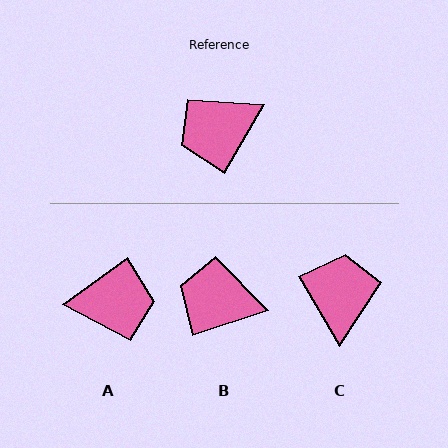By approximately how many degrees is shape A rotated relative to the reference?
Approximately 156 degrees counter-clockwise.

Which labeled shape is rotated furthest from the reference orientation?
A, about 156 degrees away.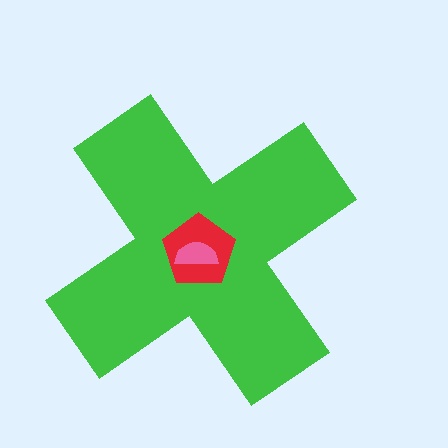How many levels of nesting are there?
3.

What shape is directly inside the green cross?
The red pentagon.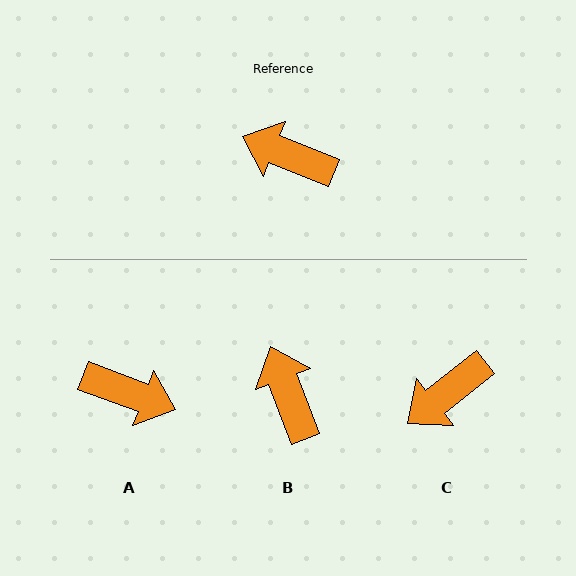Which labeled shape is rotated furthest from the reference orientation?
A, about 179 degrees away.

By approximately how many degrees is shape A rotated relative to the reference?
Approximately 179 degrees clockwise.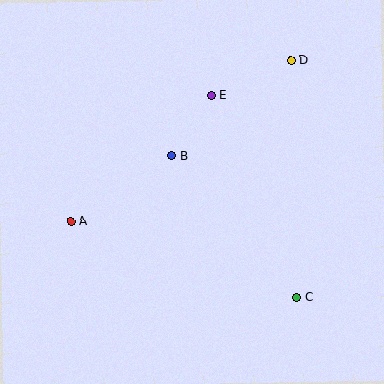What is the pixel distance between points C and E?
The distance between C and E is 219 pixels.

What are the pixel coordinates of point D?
Point D is at (291, 60).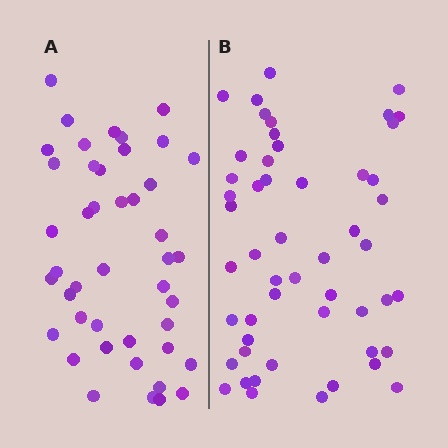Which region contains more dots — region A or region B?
Region B (the right region) has more dots.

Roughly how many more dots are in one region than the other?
Region B has roughly 8 or so more dots than region A.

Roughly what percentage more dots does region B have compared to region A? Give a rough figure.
About 20% more.